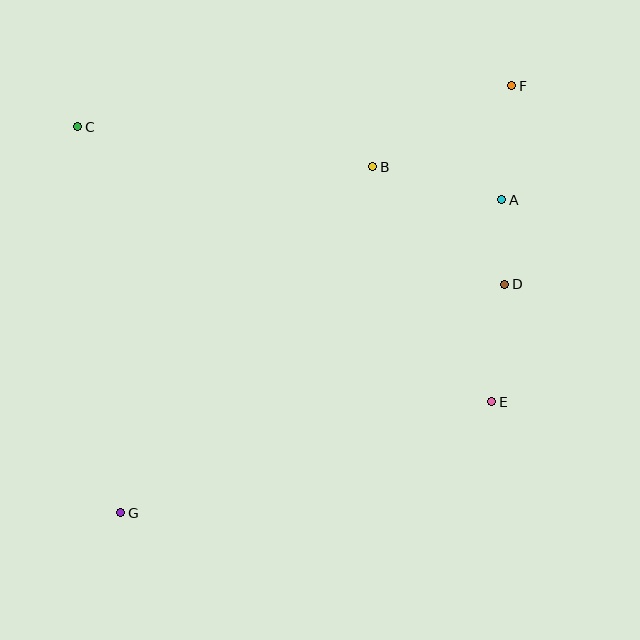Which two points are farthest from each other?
Points F and G are farthest from each other.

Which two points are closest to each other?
Points A and D are closest to each other.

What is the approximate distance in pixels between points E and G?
The distance between E and G is approximately 387 pixels.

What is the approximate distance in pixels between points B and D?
The distance between B and D is approximately 177 pixels.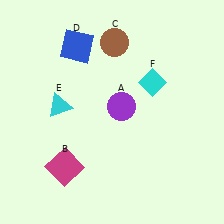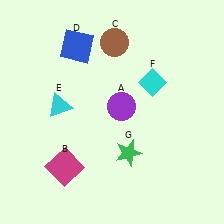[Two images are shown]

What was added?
A green star (G) was added in Image 2.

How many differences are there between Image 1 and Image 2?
There is 1 difference between the two images.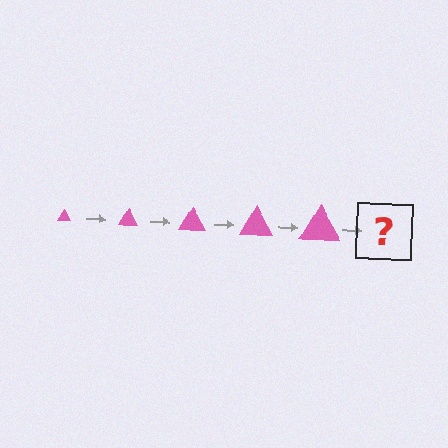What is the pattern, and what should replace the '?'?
The pattern is that the triangle gets progressively larger each step. The '?' should be a pink triangle, larger than the previous one.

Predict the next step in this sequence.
The next step is a pink triangle, larger than the previous one.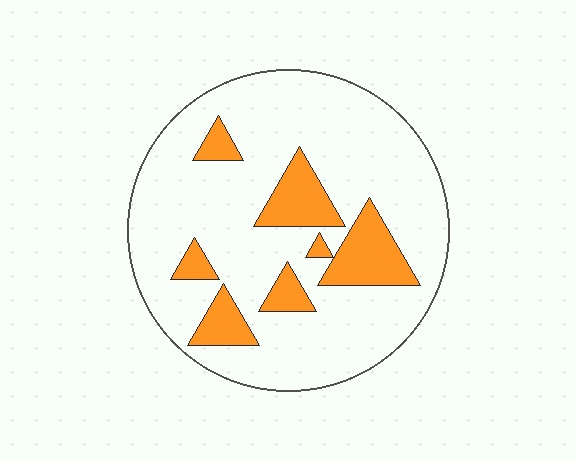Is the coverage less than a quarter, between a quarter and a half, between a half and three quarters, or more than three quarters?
Less than a quarter.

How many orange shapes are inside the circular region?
7.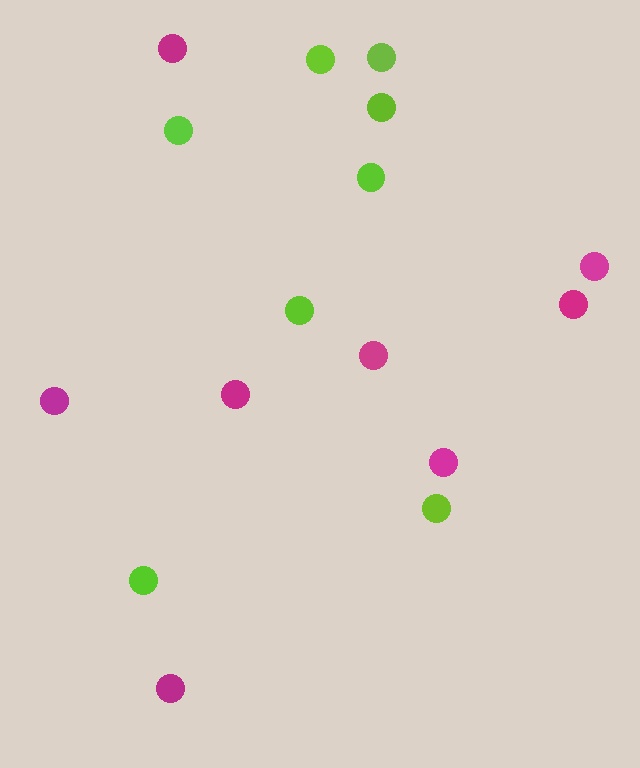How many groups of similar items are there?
There are 2 groups: one group of magenta circles (8) and one group of lime circles (8).